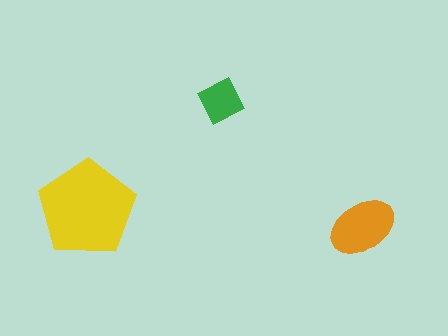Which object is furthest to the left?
The yellow pentagon is leftmost.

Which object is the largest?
The yellow pentagon.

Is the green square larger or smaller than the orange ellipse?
Smaller.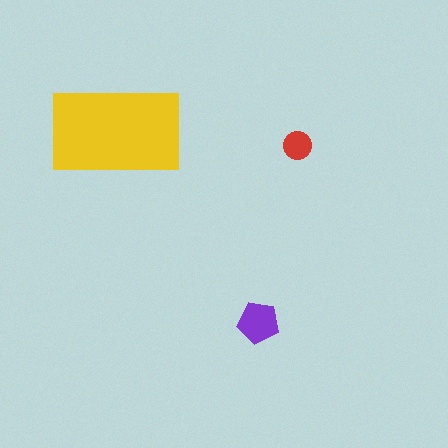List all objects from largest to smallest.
The yellow rectangle, the purple pentagon, the red circle.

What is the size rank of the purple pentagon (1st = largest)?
2nd.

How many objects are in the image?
There are 3 objects in the image.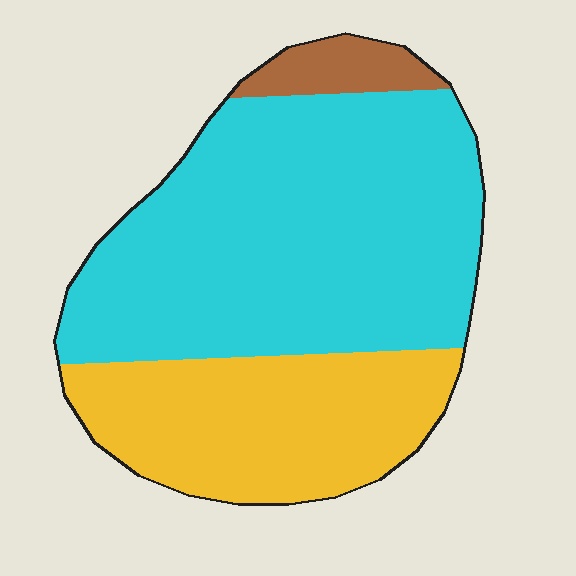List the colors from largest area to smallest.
From largest to smallest: cyan, yellow, brown.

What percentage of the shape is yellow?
Yellow takes up about one third (1/3) of the shape.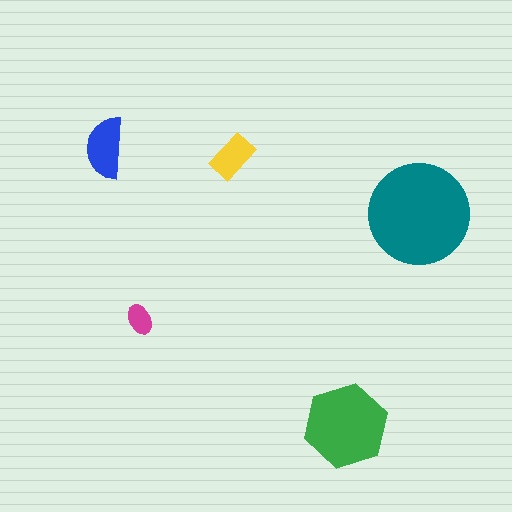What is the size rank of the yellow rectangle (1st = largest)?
4th.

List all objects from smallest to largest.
The magenta ellipse, the yellow rectangle, the blue semicircle, the green hexagon, the teal circle.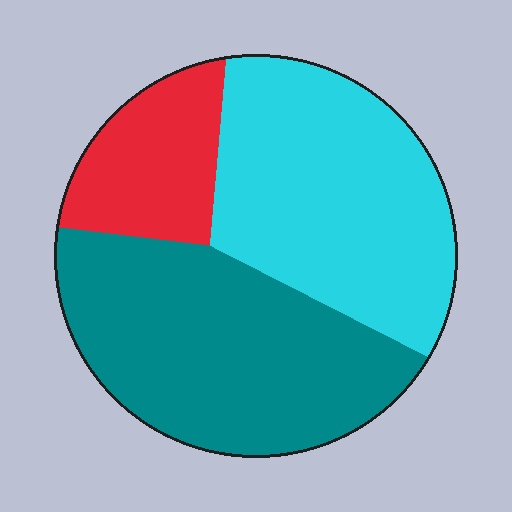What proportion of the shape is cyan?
Cyan covers roughly 40% of the shape.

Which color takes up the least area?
Red, at roughly 15%.